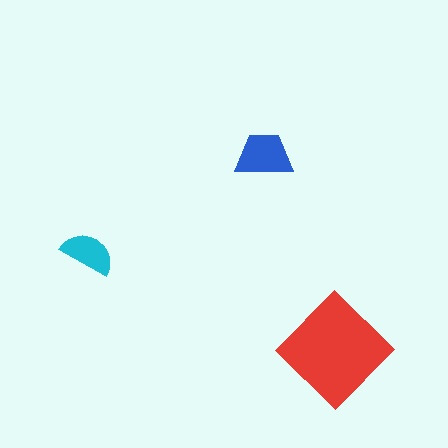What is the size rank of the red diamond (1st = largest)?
1st.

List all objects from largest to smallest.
The red diamond, the blue trapezoid, the cyan semicircle.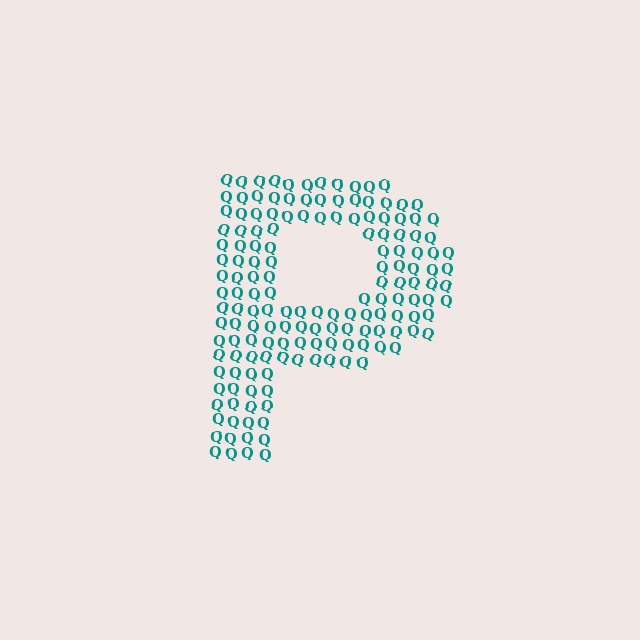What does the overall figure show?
The overall figure shows the letter P.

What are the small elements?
The small elements are letter Q's.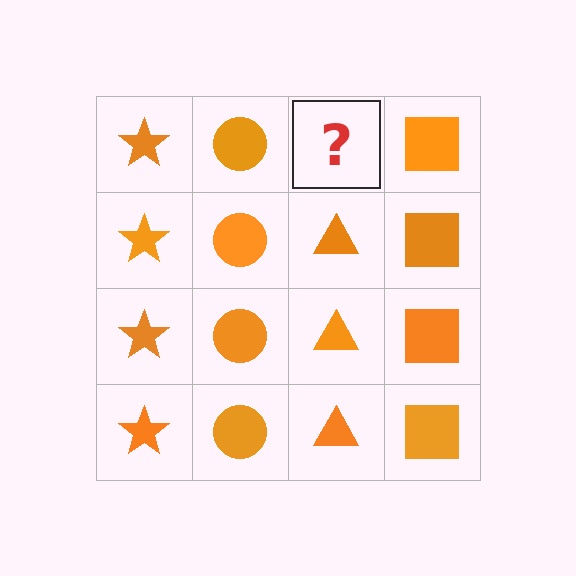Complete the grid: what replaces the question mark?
The question mark should be replaced with an orange triangle.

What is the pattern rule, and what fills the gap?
The rule is that each column has a consistent shape. The gap should be filled with an orange triangle.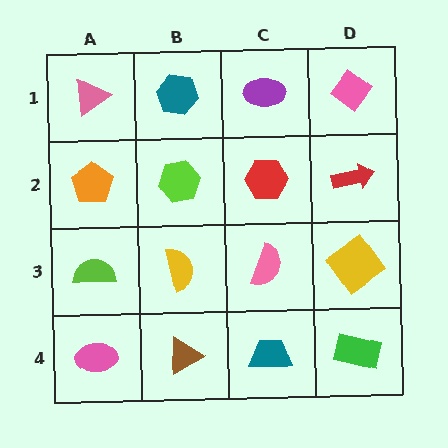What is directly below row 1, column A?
An orange pentagon.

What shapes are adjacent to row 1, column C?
A red hexagon (row 2, column C), a teal hexagon (row 1, column B), a pink diamond (row 1, column D).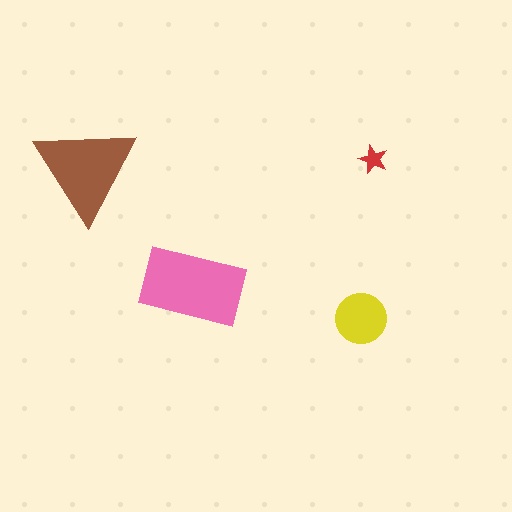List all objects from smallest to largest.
The red star, the yellow circle, the brown triangle, the pink rectangle.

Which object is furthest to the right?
The red star is rightmost.